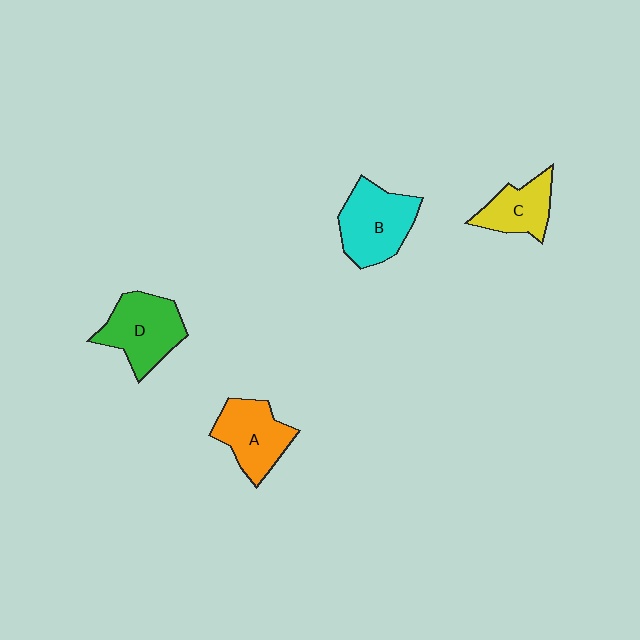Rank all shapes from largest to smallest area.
From largest to smallest: B (cyan), D (green), A (orange), C (yellow).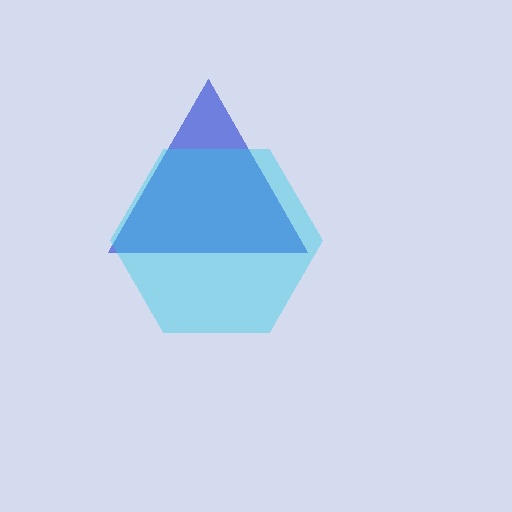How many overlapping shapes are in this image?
There are 2 overlapping shapes in the image.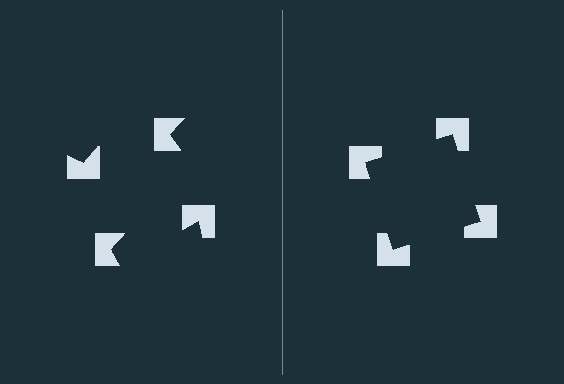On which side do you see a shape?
An illusory square appears on the right side. On the left side the wedge cuts are rotated, so no coherent shape forms.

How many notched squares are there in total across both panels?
8 — 4 on each side.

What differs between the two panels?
The notched squares are positioned identically on both sides; only the wedge orientations differ. On the right they align to a square; on the left they are misaligned.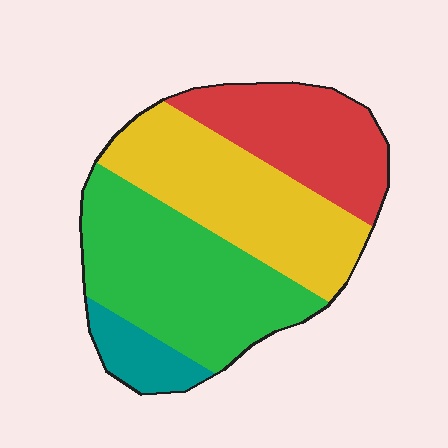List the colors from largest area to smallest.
From largest to smallest: green, yellow, red, teal.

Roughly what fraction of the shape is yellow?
Yellow covers 32% of the shape.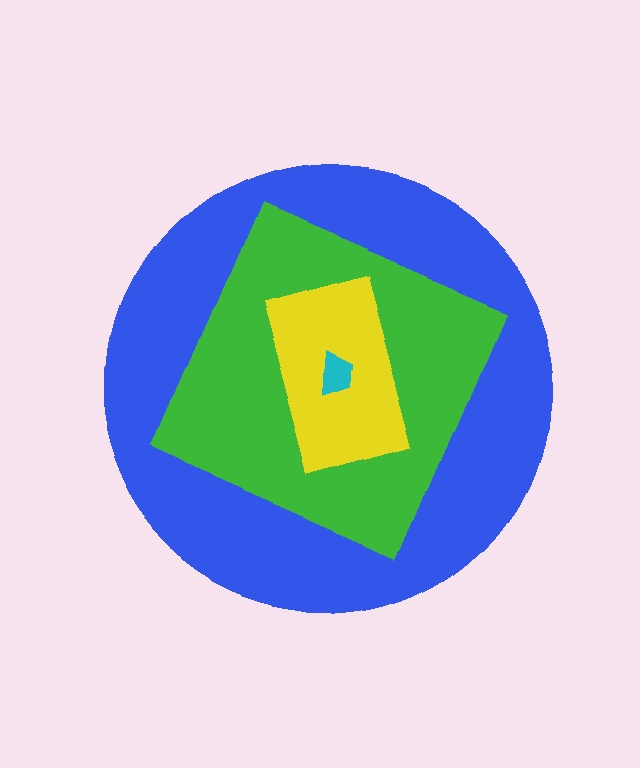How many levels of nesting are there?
4.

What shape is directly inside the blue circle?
The green diamond.